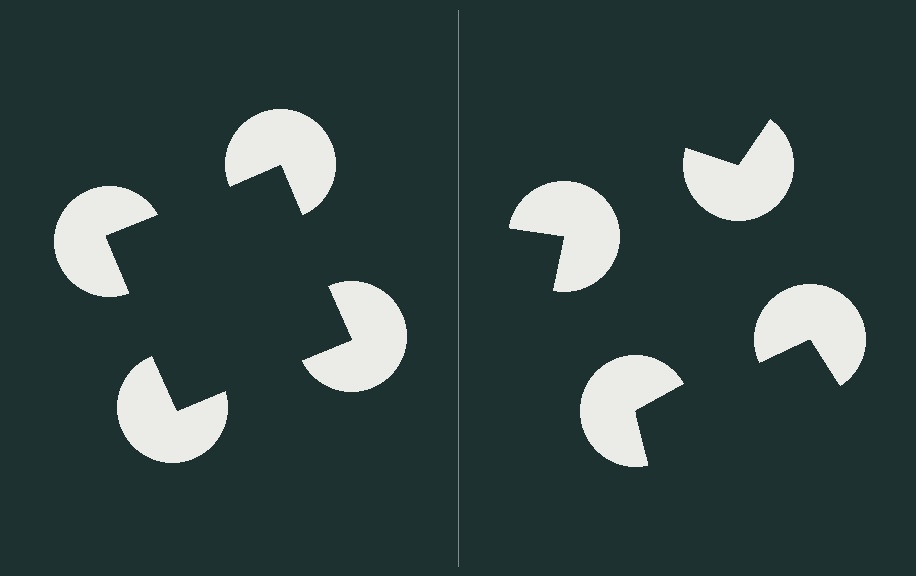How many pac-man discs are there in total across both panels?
8 — 4 on each side.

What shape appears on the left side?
An illusory square.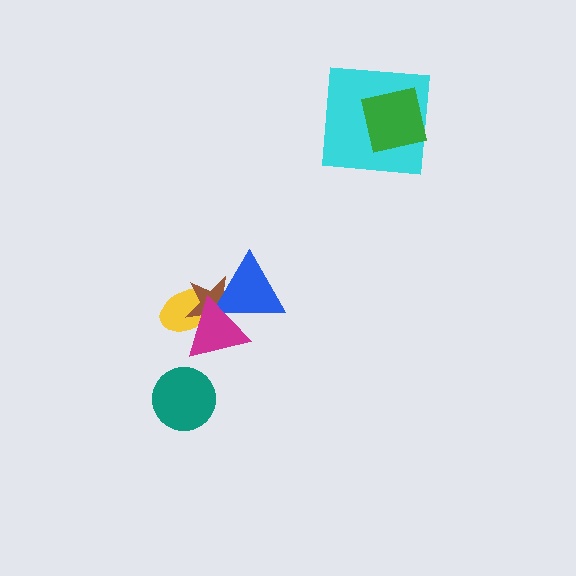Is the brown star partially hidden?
Yes, it is partially covered by another shape.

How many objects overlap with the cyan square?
1 object overlaps with the cyan square.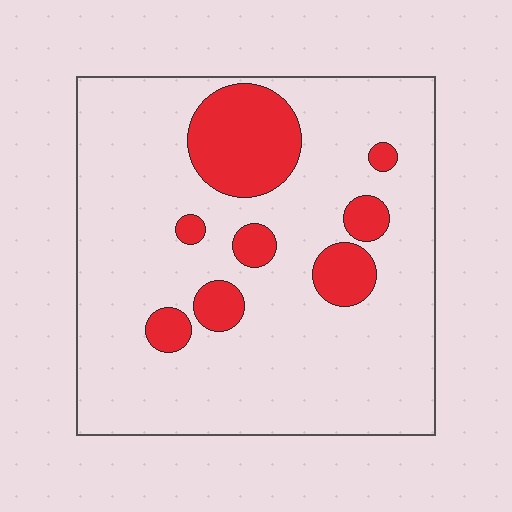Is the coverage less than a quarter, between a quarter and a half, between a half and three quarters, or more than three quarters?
Less than a quarter.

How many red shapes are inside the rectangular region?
8.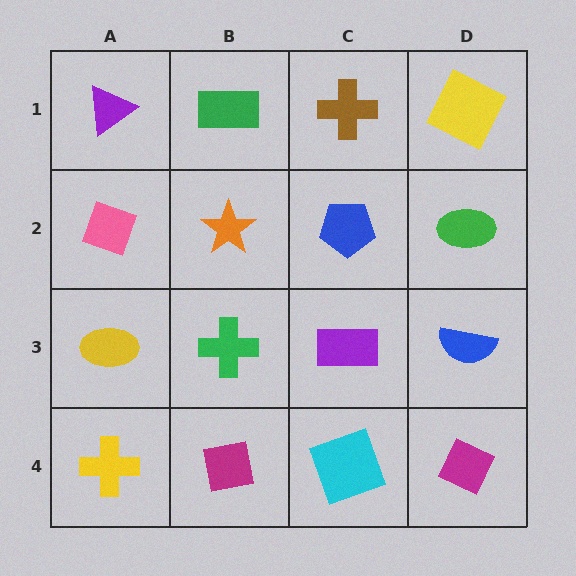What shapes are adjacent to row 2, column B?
A green rectangle (row 1, column B), a green cross (row 3, column B), a pink diamond (row 2, column A), a blue pentagon (row 2, column C).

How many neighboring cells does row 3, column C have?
4.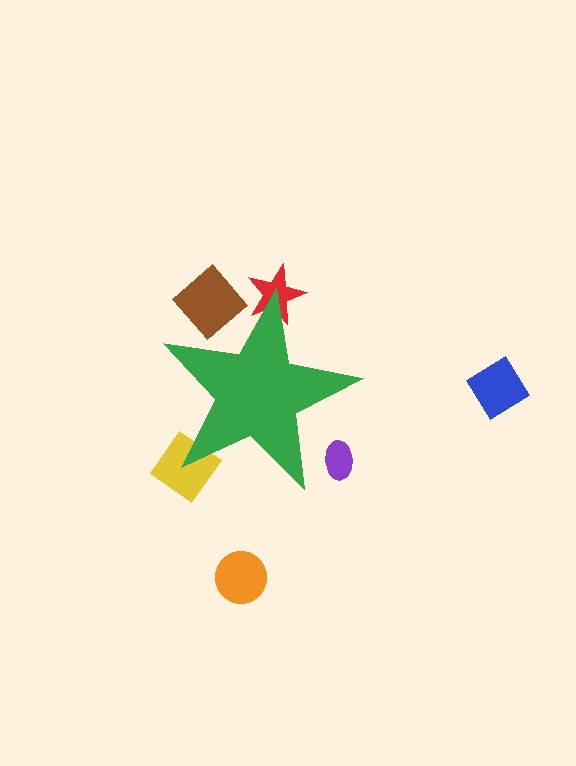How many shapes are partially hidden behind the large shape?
4 shapes are partially hidden.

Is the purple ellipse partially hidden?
Yes, the purple ellipse is partially hidden behind the green star.